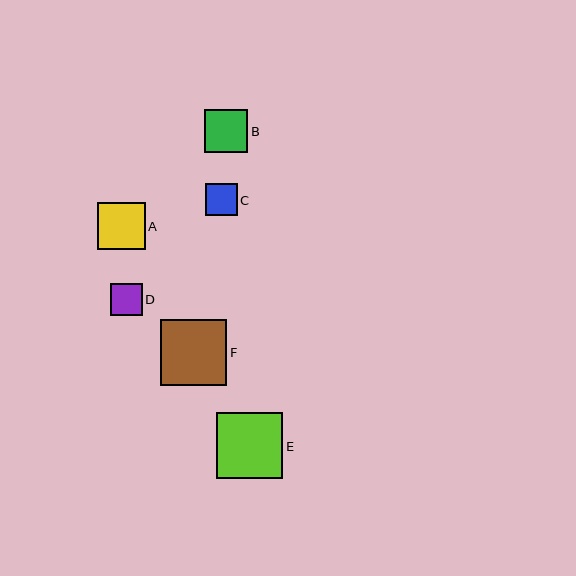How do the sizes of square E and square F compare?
Square E and square F are approximately the same size.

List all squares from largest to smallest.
From largest to smallest: E, F, A, B, D, C.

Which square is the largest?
Square E is the largest with a size of approximately 66 pixels.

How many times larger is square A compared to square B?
Square A is approximately 1.1 times the size of square B.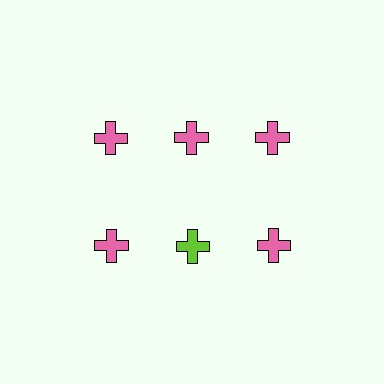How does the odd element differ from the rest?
It has a different color: lime instead of pink.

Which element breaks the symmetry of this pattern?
The lime cross in the second row, second from left column breaks the symmetry. All other shapes are pink crosses.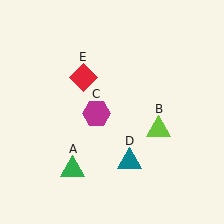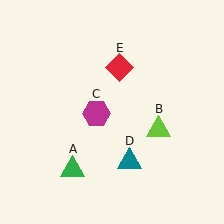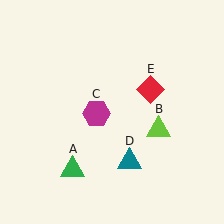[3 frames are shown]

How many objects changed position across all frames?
1 object changed position: red diamond (object E).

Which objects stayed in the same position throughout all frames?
Green triangle (object A) and lime triangle (object B) and magenta hexagon (object C) and teal triangle (object D) remained stationary.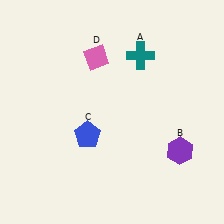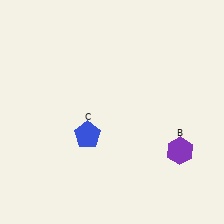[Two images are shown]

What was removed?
The pink diamond (D), the teal cross (A) were removed in Image 2.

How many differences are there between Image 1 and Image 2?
There are 2 differences between the two images.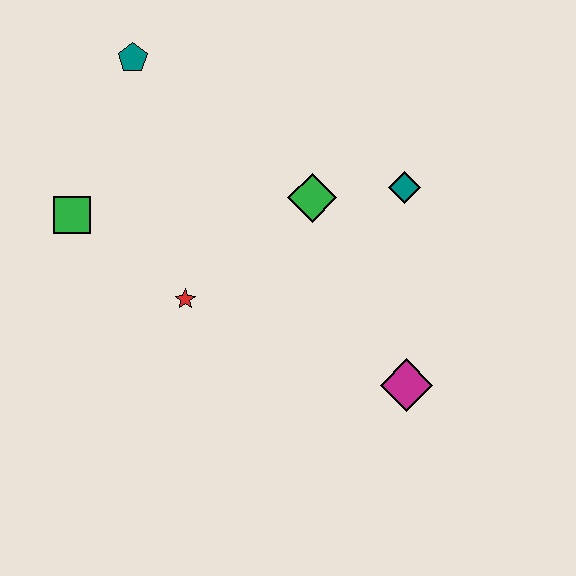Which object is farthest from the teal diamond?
The green square is farthest from the teal diamond.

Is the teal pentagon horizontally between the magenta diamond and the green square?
Yes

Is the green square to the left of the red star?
Yes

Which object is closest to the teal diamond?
The green diamond is closest to the teal diamond.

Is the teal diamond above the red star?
Yes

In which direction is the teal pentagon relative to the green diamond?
The teal pentagon is to the left of the green diamond.